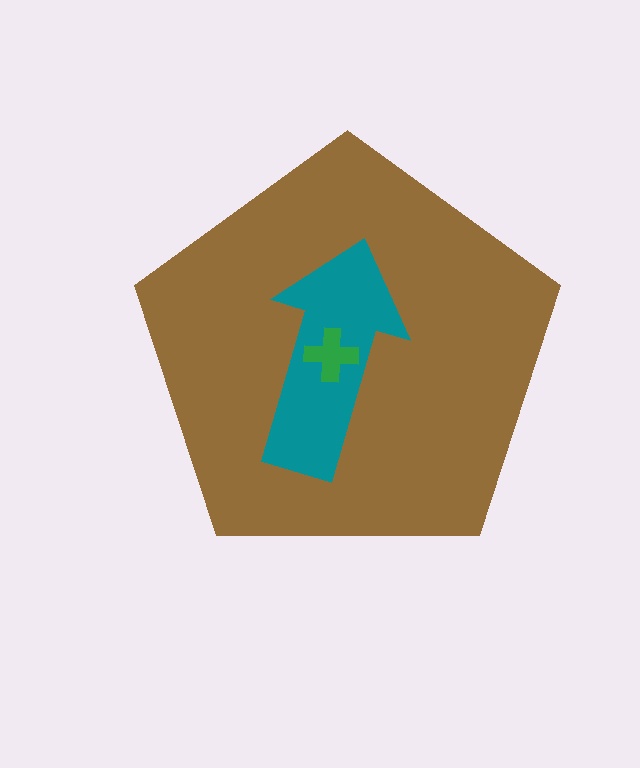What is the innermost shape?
The green cross.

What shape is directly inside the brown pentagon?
The teal arrow.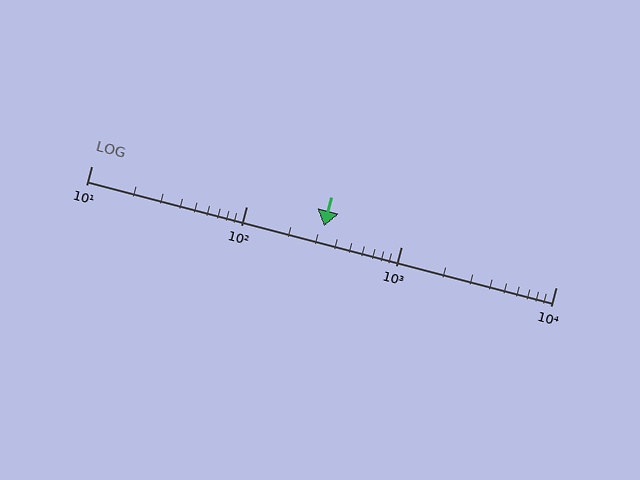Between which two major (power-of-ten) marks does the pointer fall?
The pointer is between 100 and 1000.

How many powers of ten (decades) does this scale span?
The scale spans 3 decades, from 10 to 10000.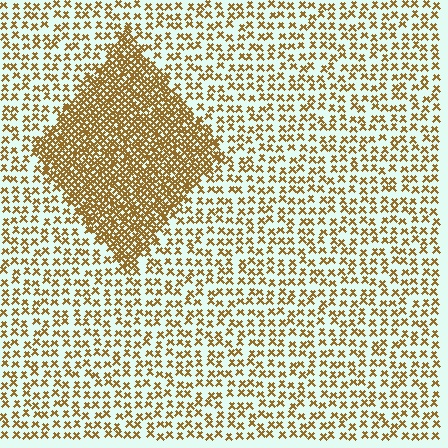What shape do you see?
I see a diamond.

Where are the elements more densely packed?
The elements are more densely packed inside the diamond boundary.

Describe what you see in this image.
The image contains small brown elements arranged at two different densities. A diamond-shaped region is visible where the elements are more densely packed than the surrounding area.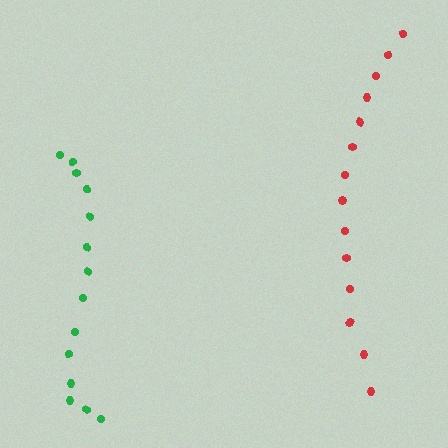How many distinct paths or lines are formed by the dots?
There are 2 distinct paths.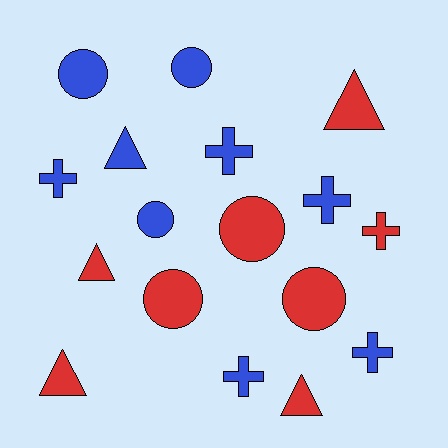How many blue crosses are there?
There are 5 blue crosses.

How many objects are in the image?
There are 17 objects.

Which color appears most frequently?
Blue, with 9 objects.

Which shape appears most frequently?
Circle, with 6 objects.